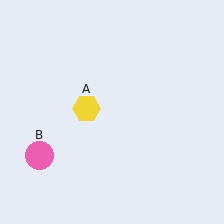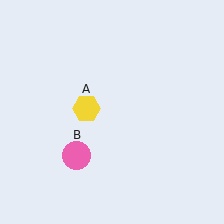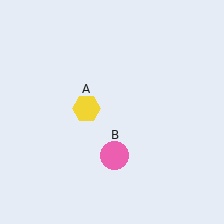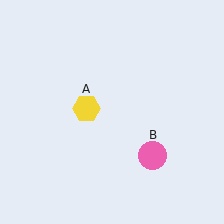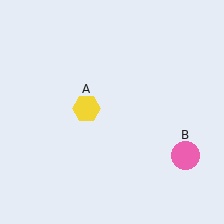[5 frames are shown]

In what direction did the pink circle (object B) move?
The pink circle (object B) moved right.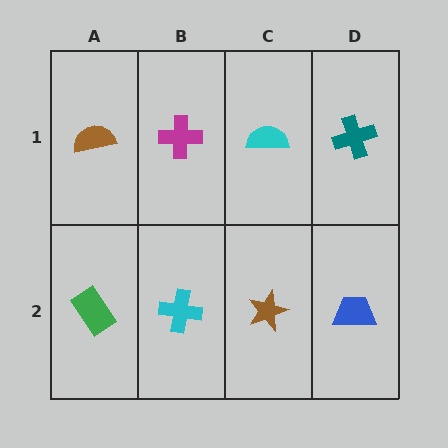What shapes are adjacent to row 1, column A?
A green rectangle (row 2, column A), a magenta cross (row 1, column B).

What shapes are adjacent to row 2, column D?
A teal cross (row 1, column D), a brown star (row 2, column C).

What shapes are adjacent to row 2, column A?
A brown semicircle (row 1, column A), a cyan cross (row 2, column B).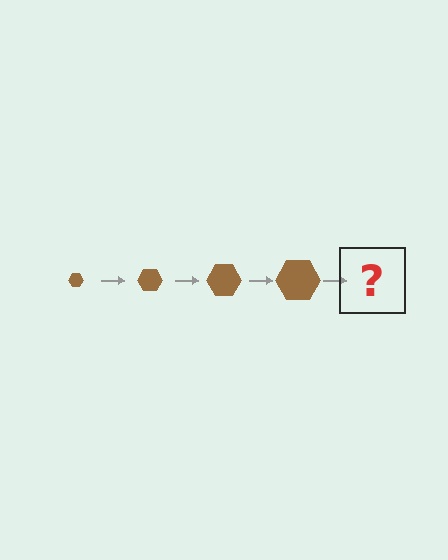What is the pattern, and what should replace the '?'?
The pattern is that the hexagon gets progressively larger each step. The '?' should be a brown hexagon, larger than the previous one.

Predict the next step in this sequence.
The next step is a brown hexagon, larger than the previous one.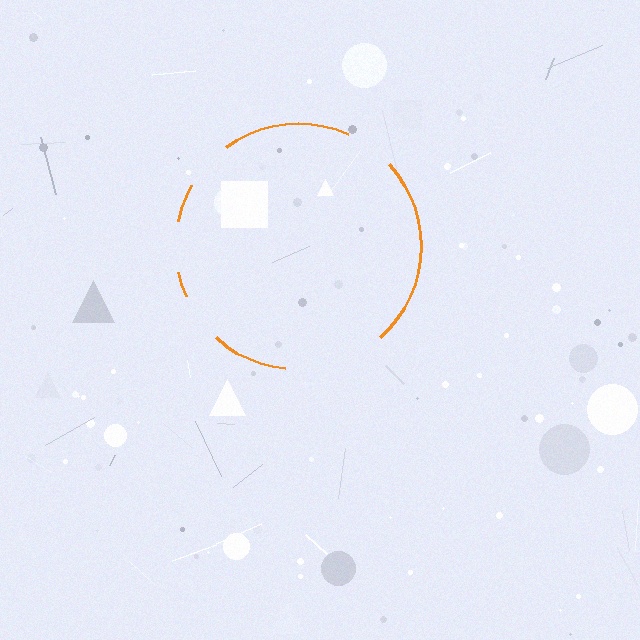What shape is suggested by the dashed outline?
The dashed outline suggests a circle.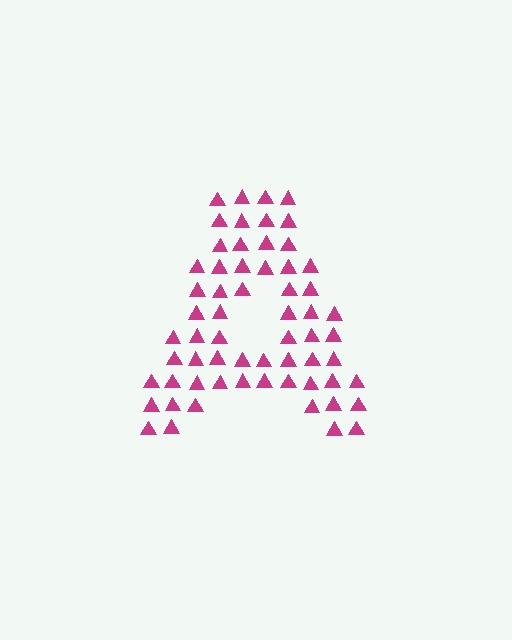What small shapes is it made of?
It is made of small triangles.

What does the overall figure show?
The overall figure shows the letter A.